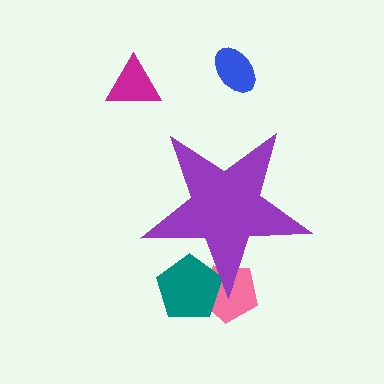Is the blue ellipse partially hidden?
No, the blue ellipse is fully visible.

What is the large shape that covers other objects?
A purple star.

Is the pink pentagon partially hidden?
Yes, the pink pentagon is partially hidden behind the purple star.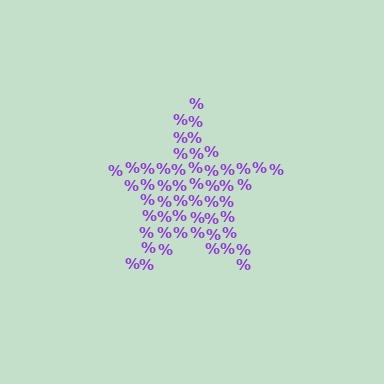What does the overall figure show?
The overall figure shows a star.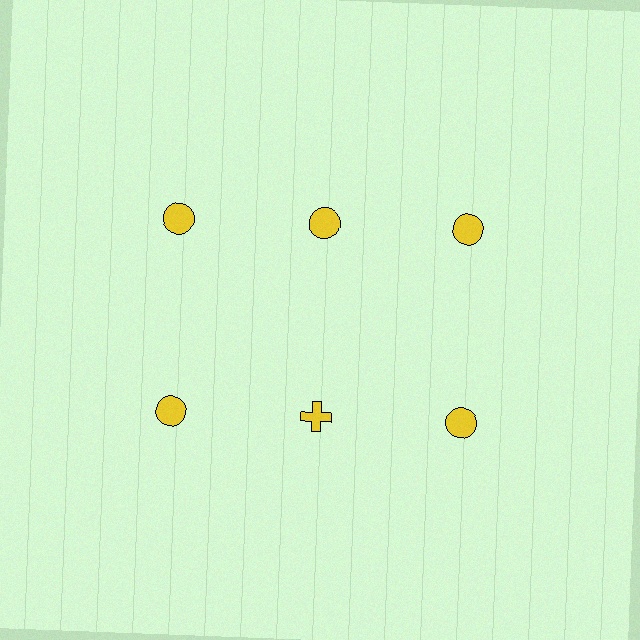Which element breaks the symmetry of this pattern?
The yellow cross in the second row, second from left column breaks the symmetry. All other shapes are yellow circles.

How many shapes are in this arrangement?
There are 6 shapes arranged in a grid pattern.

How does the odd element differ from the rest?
It has a different shape: cross instead of circle.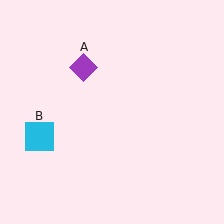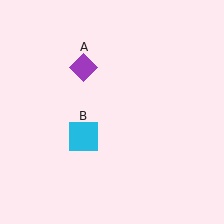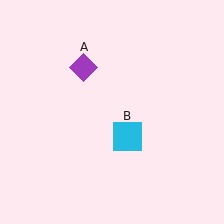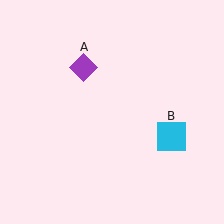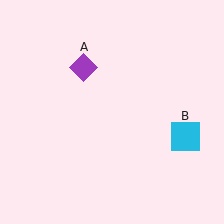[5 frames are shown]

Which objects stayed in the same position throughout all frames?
Purple diamond (object A) remained stationary.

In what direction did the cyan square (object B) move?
The cyan square (object B) moved right.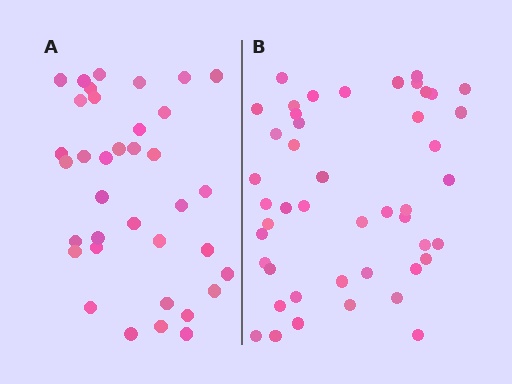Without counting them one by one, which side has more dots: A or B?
Region B (the right region) has more dots.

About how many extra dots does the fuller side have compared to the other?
Region B has roughly 10 or so more dots than region A.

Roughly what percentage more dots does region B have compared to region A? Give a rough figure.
About 30% more.